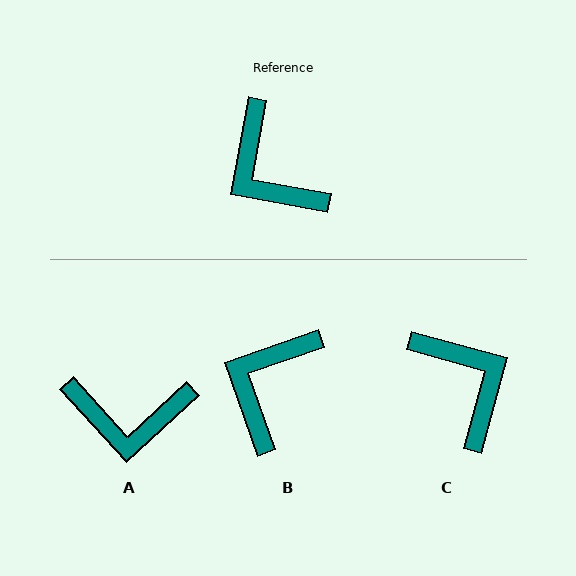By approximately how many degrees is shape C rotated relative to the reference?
Approximately 175 degrees counter-clockwise.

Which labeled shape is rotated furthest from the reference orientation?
C, about 175 degrees away.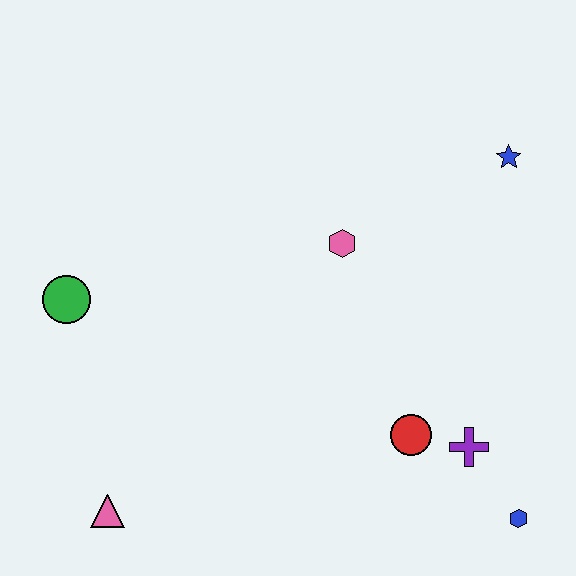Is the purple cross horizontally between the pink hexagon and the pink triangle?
No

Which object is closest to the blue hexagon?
The purple cross is closest to the blue hexagon.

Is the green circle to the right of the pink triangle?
No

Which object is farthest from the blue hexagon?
The green circle is farthest from the blue hexagon.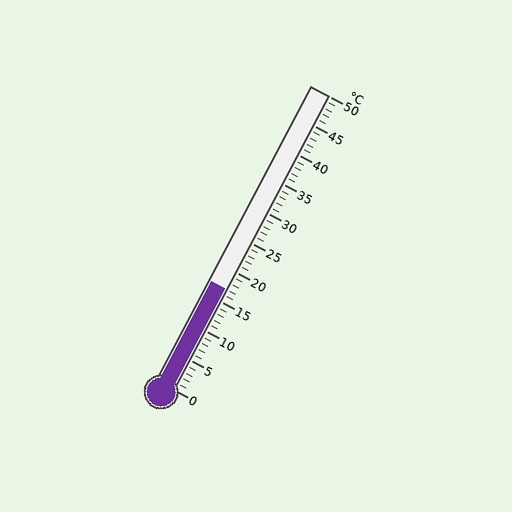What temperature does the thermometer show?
The thermometer shows approximately 17°C.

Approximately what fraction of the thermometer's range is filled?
The thermometer is filled to approximately 35% of its range.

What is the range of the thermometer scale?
The thermometer scale ranges from 0°C to 50°C.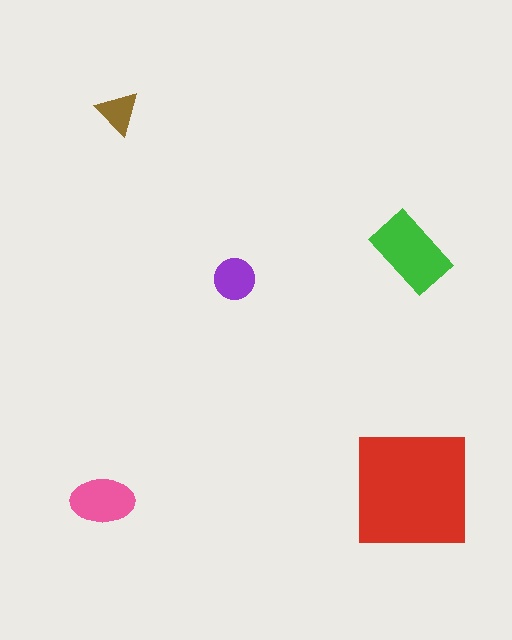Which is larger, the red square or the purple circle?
The red square.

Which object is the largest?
The red square.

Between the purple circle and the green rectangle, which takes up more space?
The green rectangle.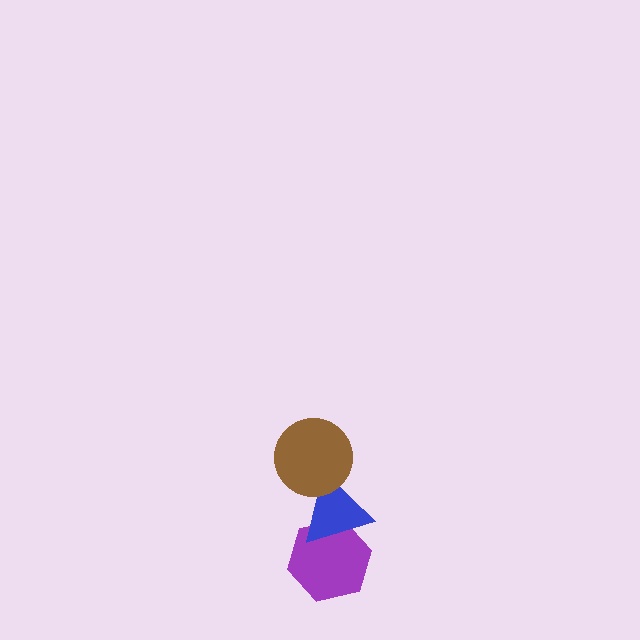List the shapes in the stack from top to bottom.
From top to bottom: the brown circle, the blue triangle, the purple hexagon.